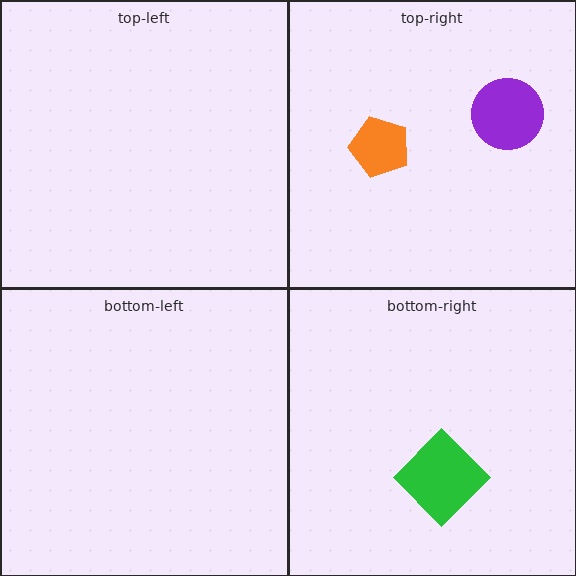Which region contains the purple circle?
The top-right region.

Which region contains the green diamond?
The bottom-right region.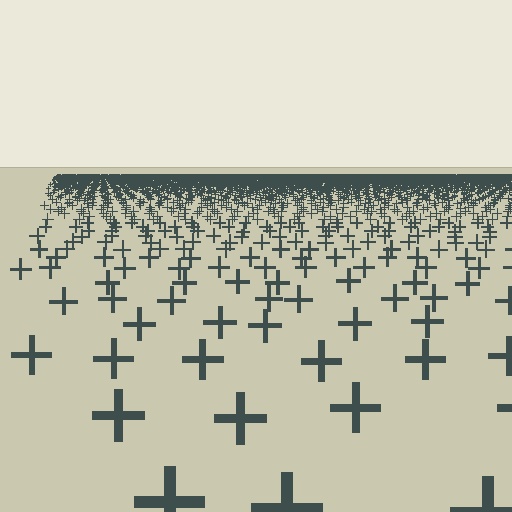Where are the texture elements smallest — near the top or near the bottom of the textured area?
Near the top.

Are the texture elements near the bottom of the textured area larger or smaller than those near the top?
Larger. Near the bottom, elements are closer to the viewer and appear at a bigger on-screen size.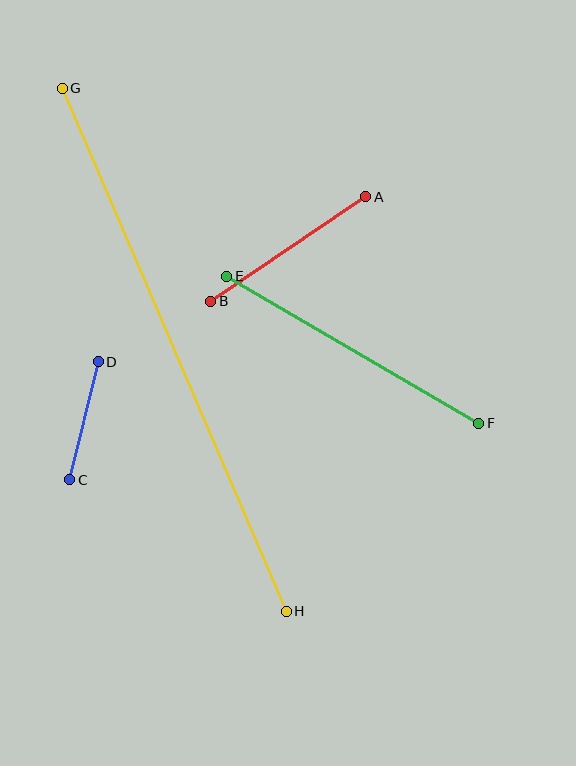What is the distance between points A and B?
The distance is approximately 187 pixels.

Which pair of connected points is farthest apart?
Points G and H are farthest apart.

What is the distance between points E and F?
The distance is approximately 292 pixels.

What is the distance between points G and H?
The distance is approximately 569 pixels.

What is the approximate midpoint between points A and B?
The midpoint is at approximately (288, 249) pixels.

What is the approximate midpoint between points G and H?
The midpoint is at approximately (174, 350) pixels.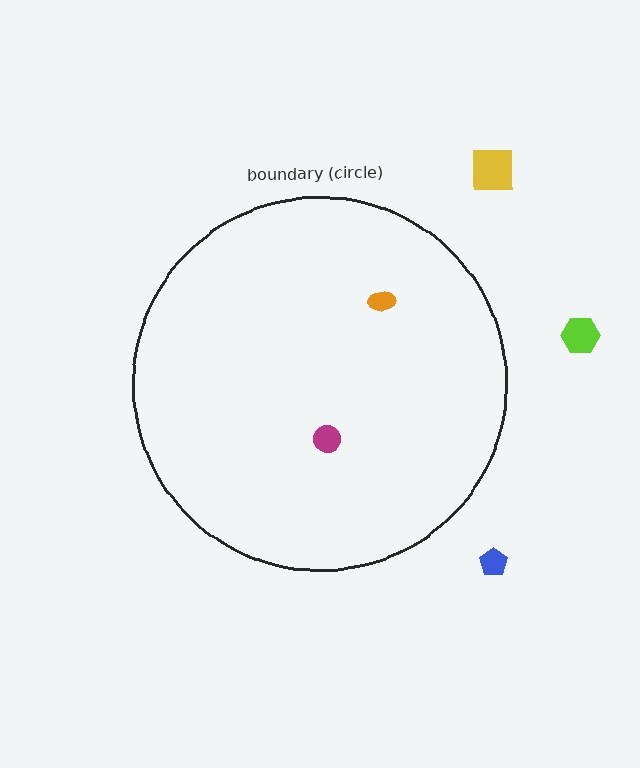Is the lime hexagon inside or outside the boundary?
Outside.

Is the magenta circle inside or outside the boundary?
Inside.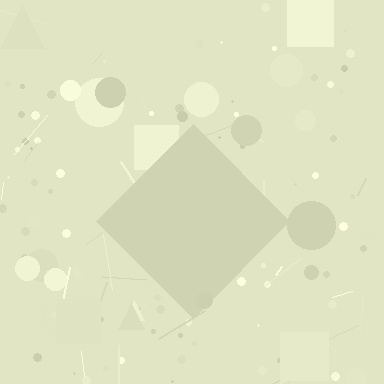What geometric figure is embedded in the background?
A diamond is embedded in the background.